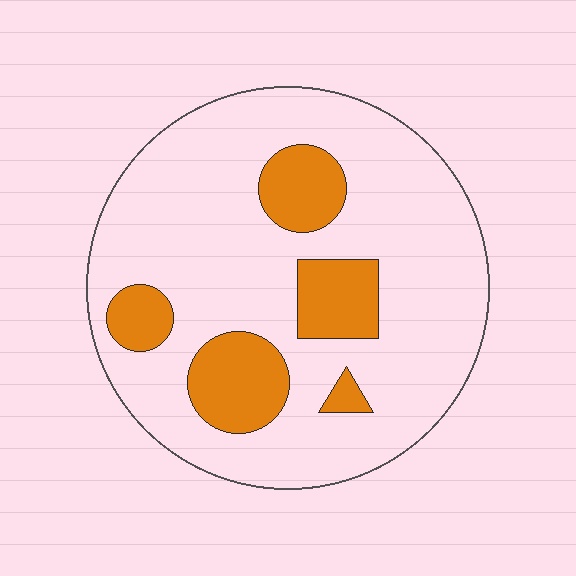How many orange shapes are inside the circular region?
5.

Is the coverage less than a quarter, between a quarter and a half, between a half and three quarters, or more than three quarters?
Less than a quarter.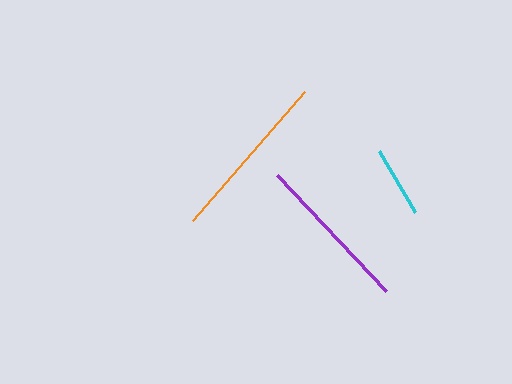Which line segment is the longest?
The orange line is the longest at approximately 171 pixels.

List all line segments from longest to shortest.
From longest to shortest: orange, purple, cyan.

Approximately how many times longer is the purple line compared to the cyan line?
The purple line is approximately 2.3 times the length of the cyan line.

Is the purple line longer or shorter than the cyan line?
The purple line is longer than the cyan line.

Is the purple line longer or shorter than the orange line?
The orange line is longer than the purple line.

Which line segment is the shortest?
The cyan line is the shortest at approximately 70 pixels.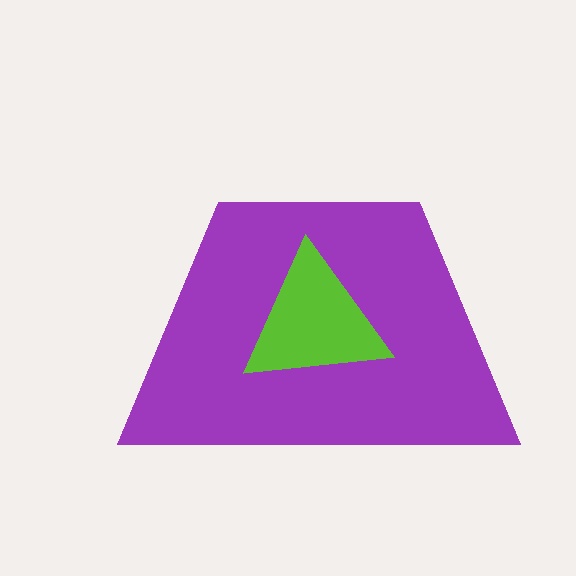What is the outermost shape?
The purple trapezoid.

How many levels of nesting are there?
2.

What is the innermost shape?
The lime triangle.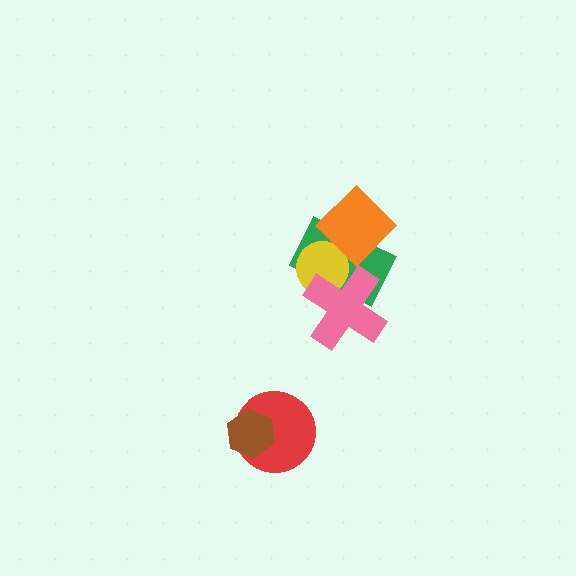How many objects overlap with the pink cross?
2 objects overlap with the pink cross.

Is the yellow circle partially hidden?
Yes, it is partially covered by another shape.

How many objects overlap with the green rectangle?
3 objects overlap with the green rectangle.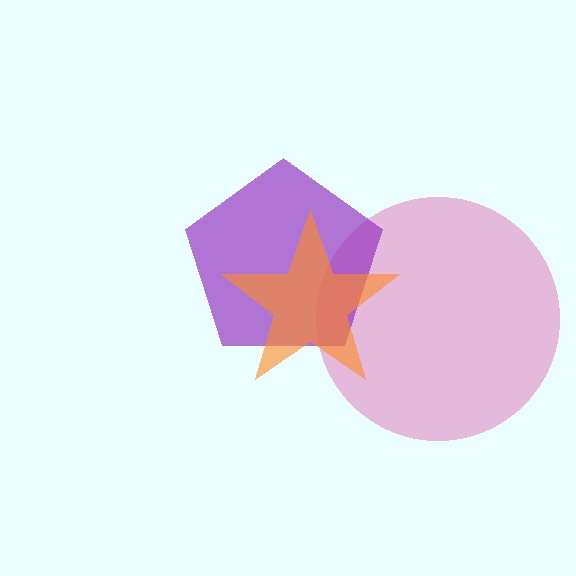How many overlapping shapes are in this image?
There are 3 overlapping shapes in the image.